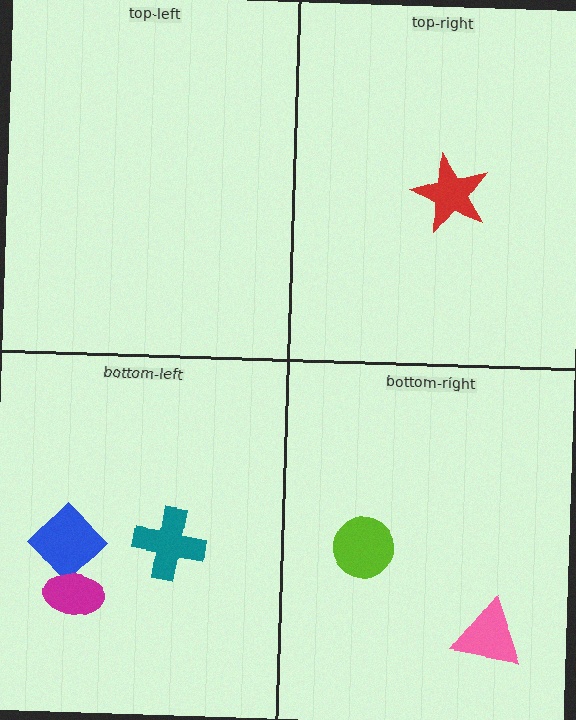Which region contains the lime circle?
The bottom-right region.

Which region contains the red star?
The top-right region.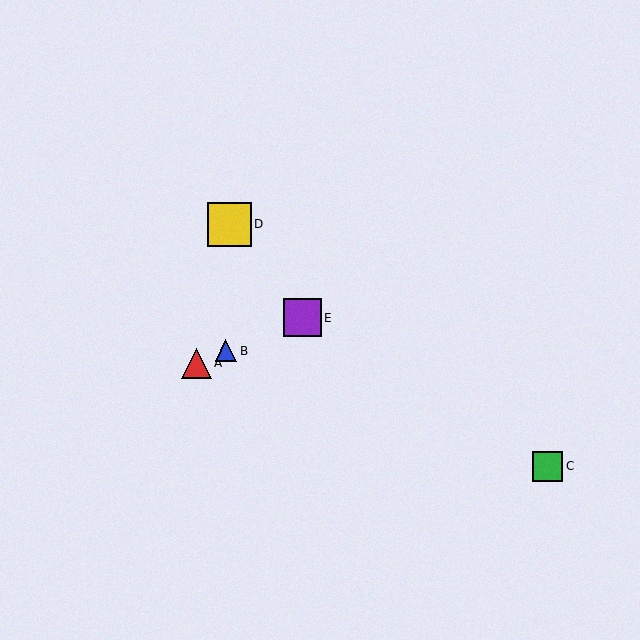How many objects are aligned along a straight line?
3 objects (A, B, E) are aligned along a straight line.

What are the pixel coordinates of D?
Object D is at (229, 224).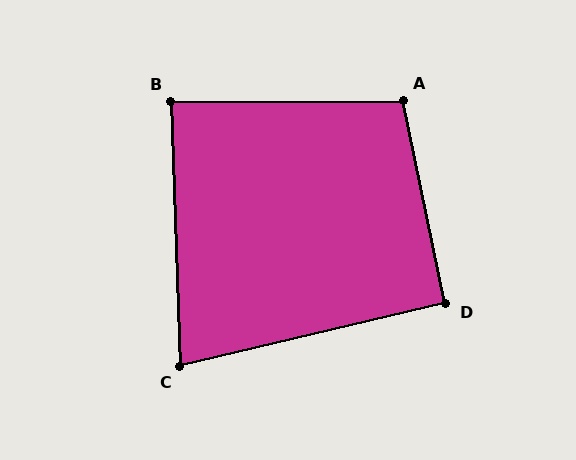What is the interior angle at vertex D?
Approximately 92 degrees (approximately right).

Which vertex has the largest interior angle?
A, at approximately 101 degrees.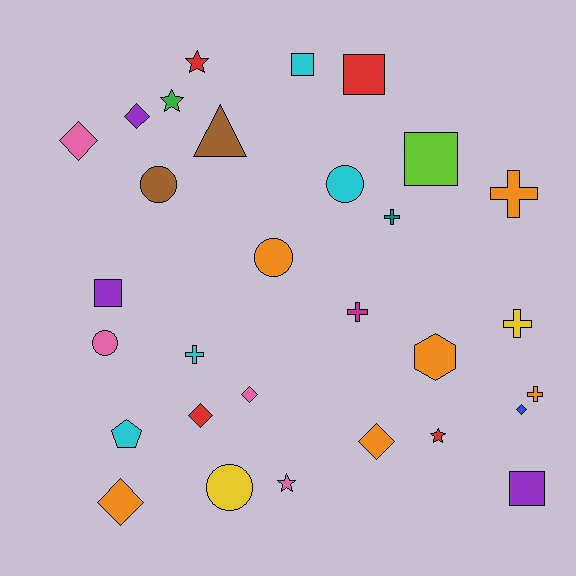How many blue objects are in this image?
There is 1 blue object.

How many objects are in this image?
There are 30 objects.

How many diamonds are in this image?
There are 7 diamonds.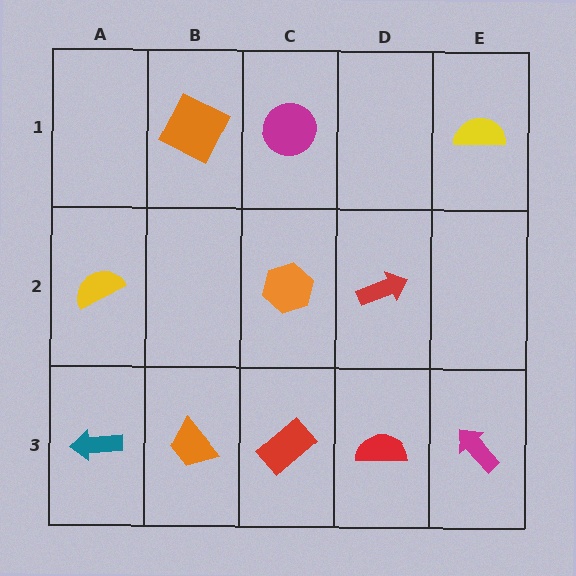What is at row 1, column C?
A magenta circle.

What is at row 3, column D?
A red semicircle.